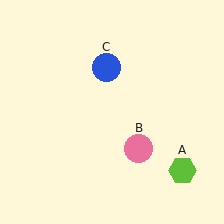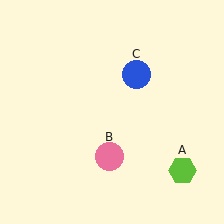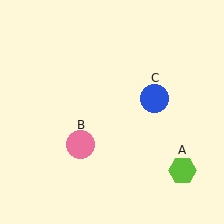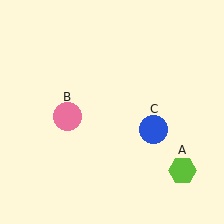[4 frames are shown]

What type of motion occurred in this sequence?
The pink circle (object B), blue circle (object C) rotated clockwise around the center of the scene.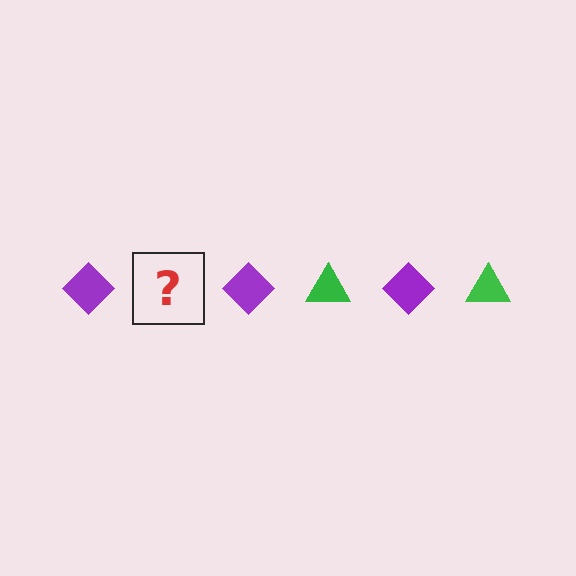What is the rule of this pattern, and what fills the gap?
The rule is that the pattern alternates between purple diamond and green triangle. The gap should be filled with a green triangle.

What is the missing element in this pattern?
The missing element is a green triangle.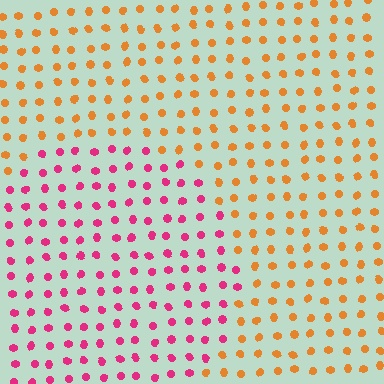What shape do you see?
I see a circle.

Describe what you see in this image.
The image is filled with small orange elements in a uniform arrangement. A circle-shaped region is visible where the elements are tinted to a slightly different hue, forming a subtle color boundary.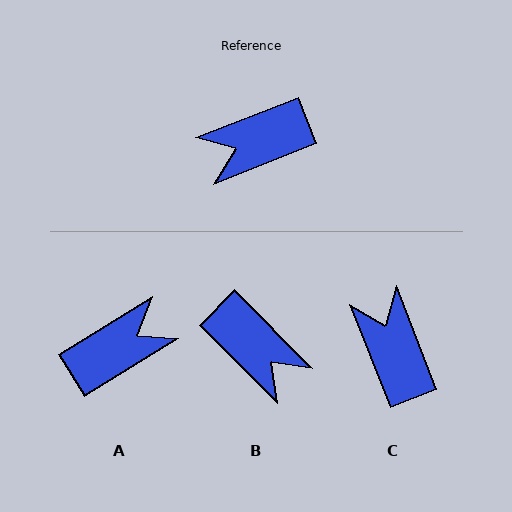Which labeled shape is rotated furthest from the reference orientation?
A, about 170 degrees away.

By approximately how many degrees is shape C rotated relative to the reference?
Approximately 90 degrees clockwise.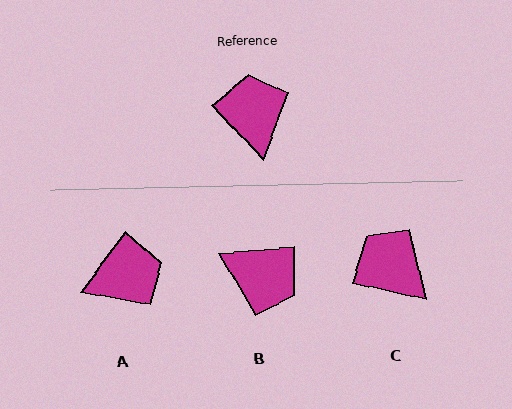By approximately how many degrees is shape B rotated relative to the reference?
Approximately 129 degrees clockwise.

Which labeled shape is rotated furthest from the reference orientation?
B, about 129 degrees away.